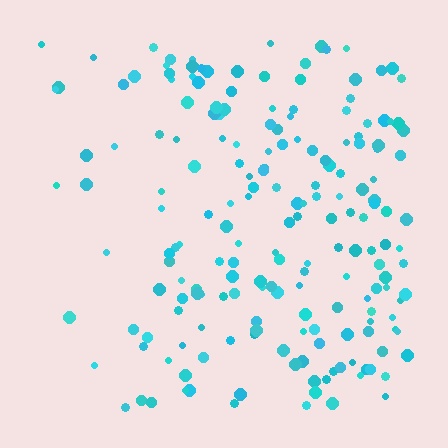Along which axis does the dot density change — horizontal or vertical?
Horizontal.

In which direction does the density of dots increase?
From left to right, with the right side densest.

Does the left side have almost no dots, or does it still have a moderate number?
Still a moderate number, just noticeably fewer than the right.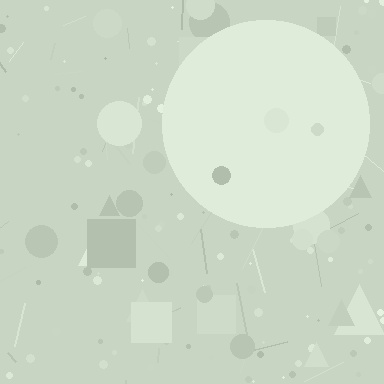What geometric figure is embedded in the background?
A circle is embedded in the background.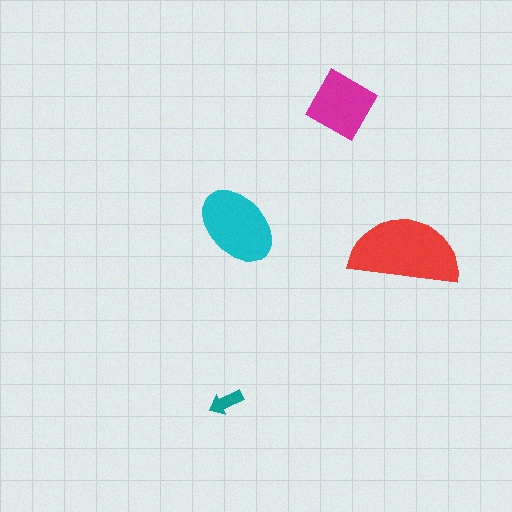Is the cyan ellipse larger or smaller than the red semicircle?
Smaller.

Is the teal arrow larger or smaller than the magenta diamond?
Smaller.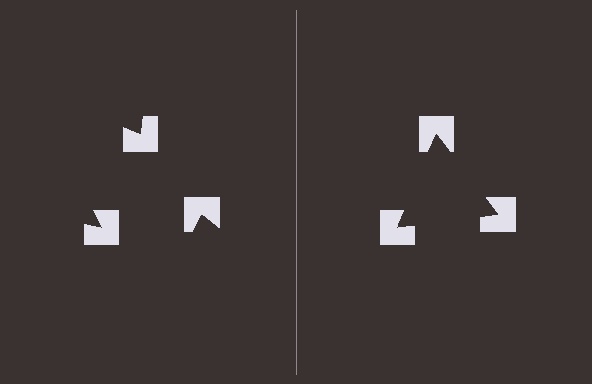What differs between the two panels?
The notched squares are positioned identically on both sides; only the wedge orientations differ. On the right they align to a triangle; on the left they are misaligned.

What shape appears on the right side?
An illusory triangle.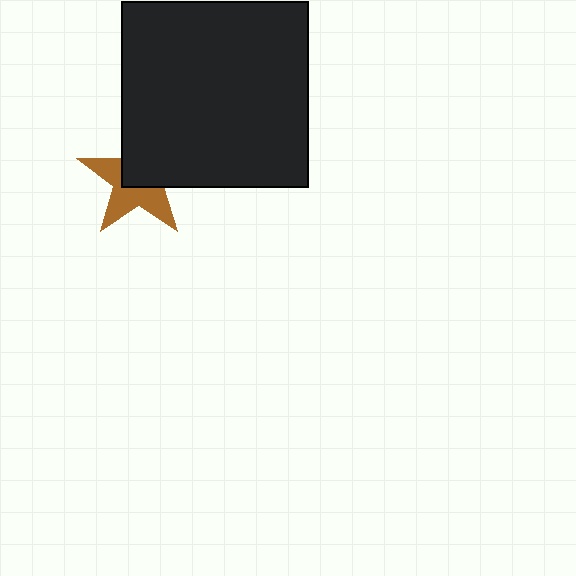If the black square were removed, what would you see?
You would see the complete brown star.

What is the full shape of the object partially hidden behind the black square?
The partially hidden object is a brown star.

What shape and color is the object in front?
The object in front is a black square.